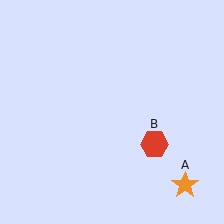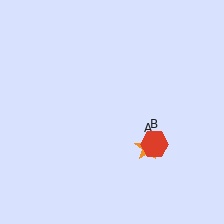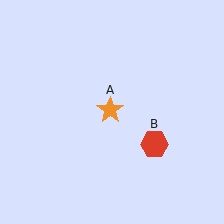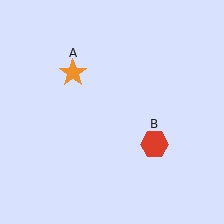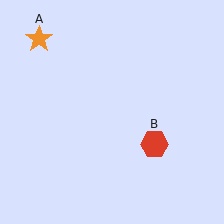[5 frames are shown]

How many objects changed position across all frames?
1 object changed position: orange star (object A).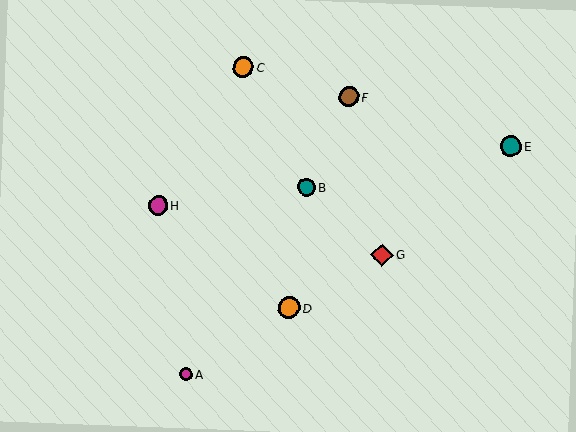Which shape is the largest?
The red diamond (labeled G) is the largest.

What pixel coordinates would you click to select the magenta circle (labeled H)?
Click at (158, 206) to select the magenta circle H.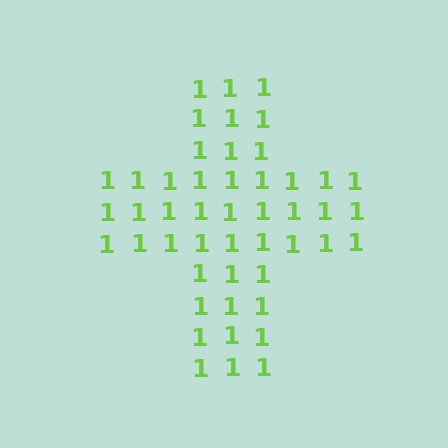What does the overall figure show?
The overall figure shows a cross.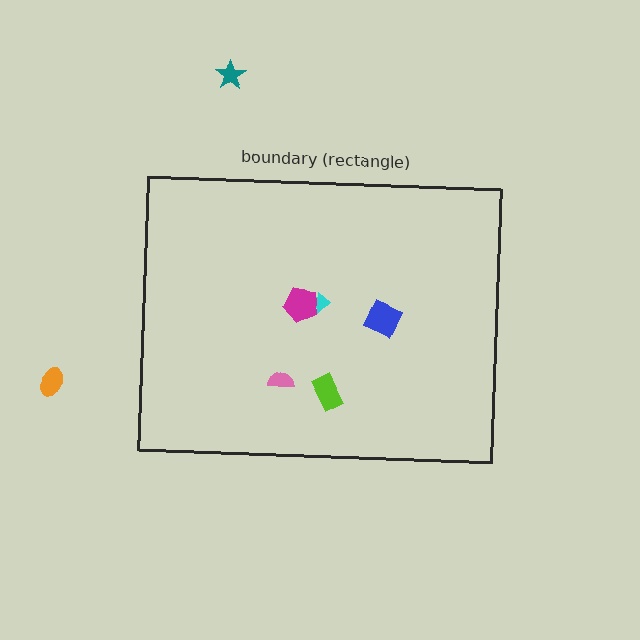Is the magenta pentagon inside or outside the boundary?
Inside.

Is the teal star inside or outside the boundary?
Outside.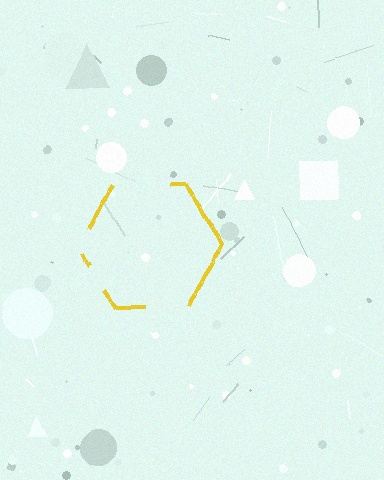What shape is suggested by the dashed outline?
The dashed outline suggests a hexagon.